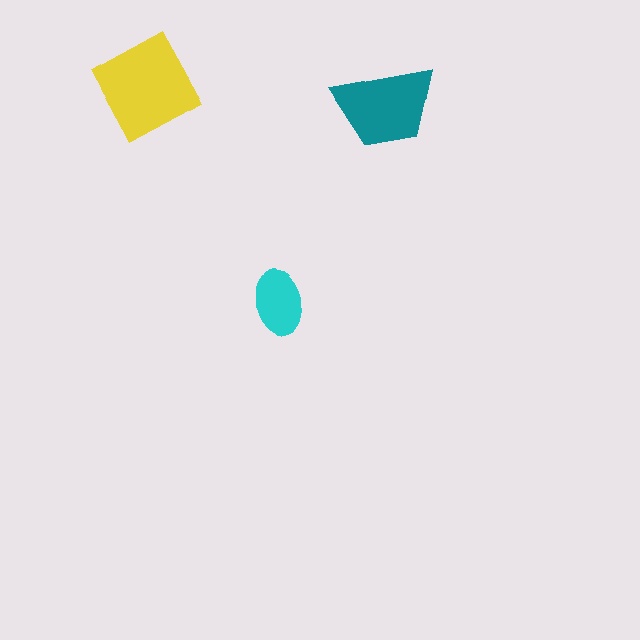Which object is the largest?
The yellow diamond.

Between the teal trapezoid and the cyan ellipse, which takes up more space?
The teal trapezoid.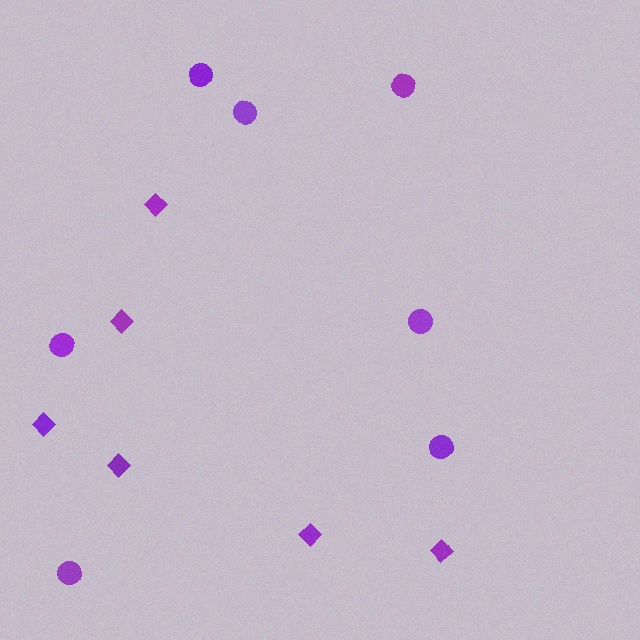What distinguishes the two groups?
There are 2 groups: one group of circles (7) and one group of diamonds (6).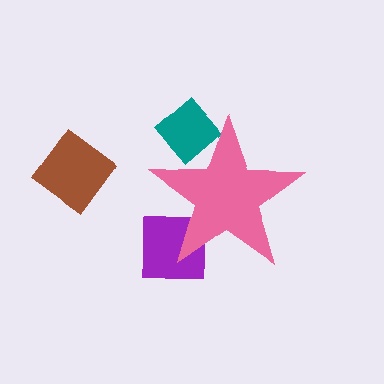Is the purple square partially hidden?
Yes, the purple square is partially hidden behind the pink star.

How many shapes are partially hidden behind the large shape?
2 shapes are partially hidden.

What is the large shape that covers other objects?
A pink star.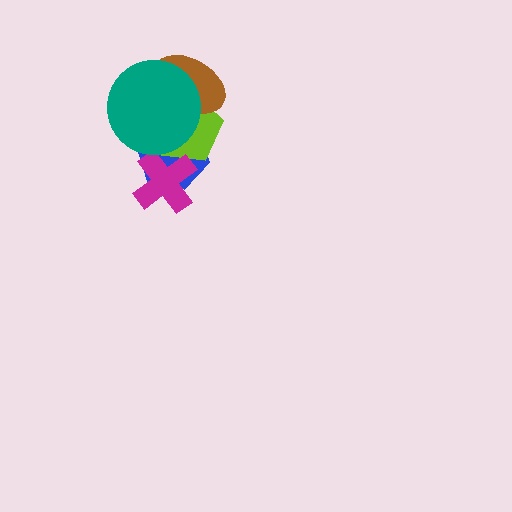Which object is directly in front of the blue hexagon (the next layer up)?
The lime pentagon is directly in front of the blue hexagon.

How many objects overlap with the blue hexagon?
3 objects overlap with the blue hexagon.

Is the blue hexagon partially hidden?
Yes, it is partially covered by another shape.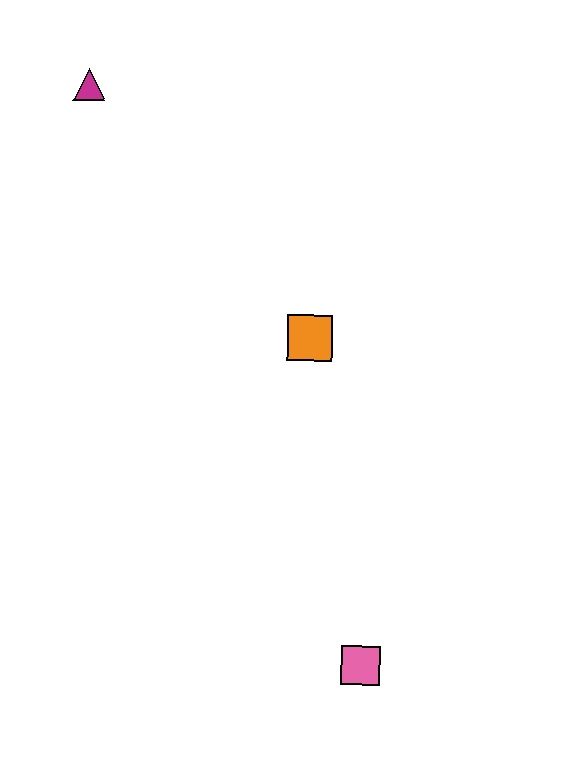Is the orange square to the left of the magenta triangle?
No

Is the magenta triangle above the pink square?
Yes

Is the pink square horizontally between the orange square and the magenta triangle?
No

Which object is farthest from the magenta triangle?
The pink square is farthest from the magenta triangle.